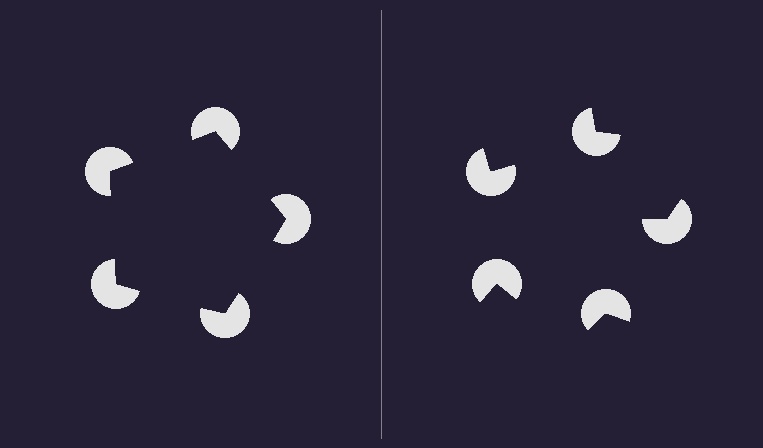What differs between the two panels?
The pac-man discs are positioned identically on both sides; only the wedge orientations differ. On the left they align to a pentagon; on the right they are misaligned.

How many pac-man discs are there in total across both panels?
10 — 5 on each side.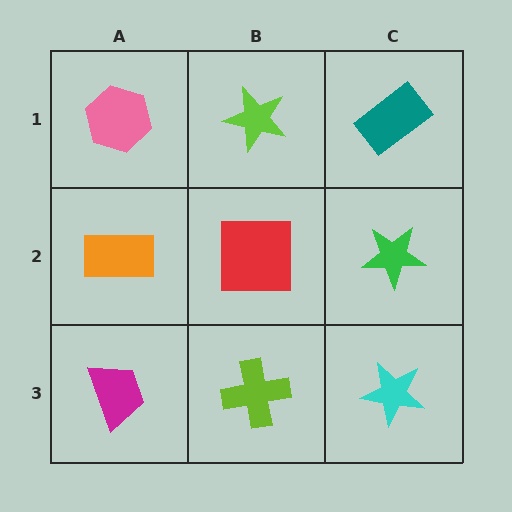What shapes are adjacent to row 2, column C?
A teal rectangle (row 1, column C), a cyan star (row 3, column C), a red square (row 2, column B).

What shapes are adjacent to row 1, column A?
An orange rectangle (row 2, column A), a lime star (row 1, column B).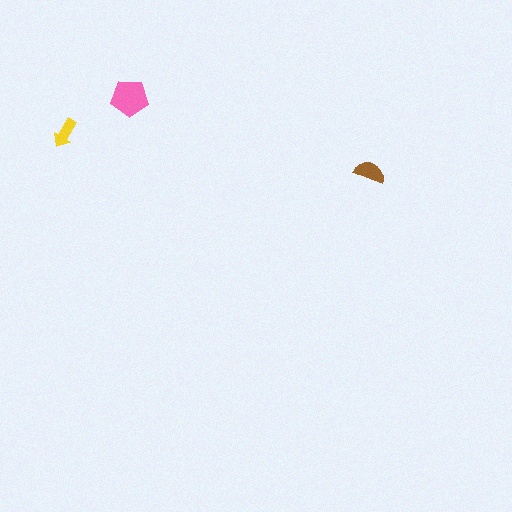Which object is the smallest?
The yellow arrow.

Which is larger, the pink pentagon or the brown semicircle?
The pink pentagon.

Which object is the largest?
The pink pentagon.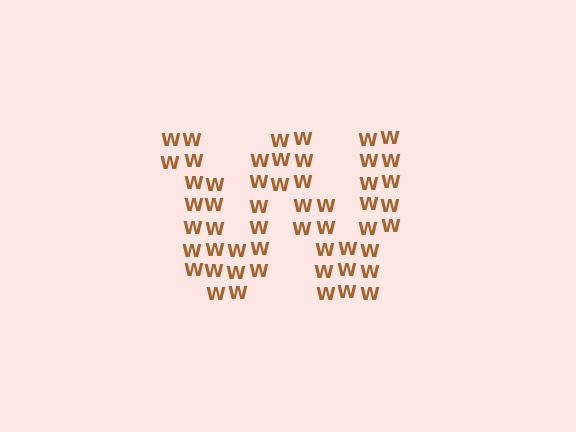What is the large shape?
The large shape is the letter W.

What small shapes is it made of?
It is made of small letter W's.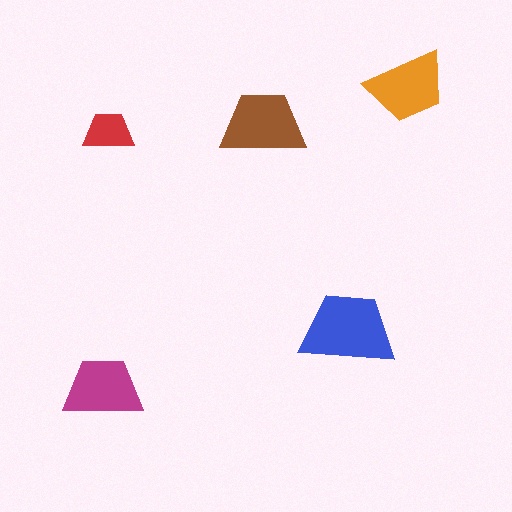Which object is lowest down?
The magenta trapezoid is bottommost.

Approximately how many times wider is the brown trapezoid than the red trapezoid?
About 1.5 times wider.